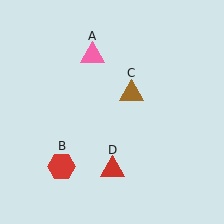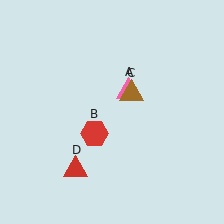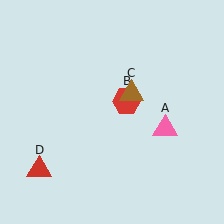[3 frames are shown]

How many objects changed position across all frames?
3 objects changed position: pink triangle (object A), red hexagon (object B), red triangle (object D).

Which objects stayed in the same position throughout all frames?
Brown triangle (object C) remained stationary.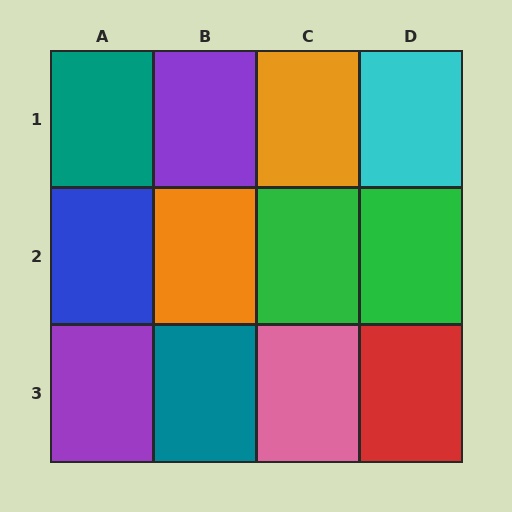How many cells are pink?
1 cell is pink.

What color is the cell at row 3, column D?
Red.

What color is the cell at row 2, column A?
Blue.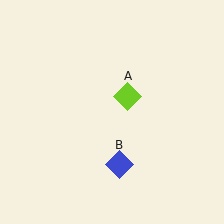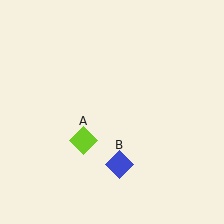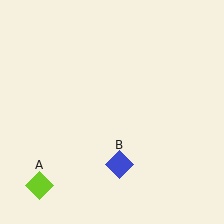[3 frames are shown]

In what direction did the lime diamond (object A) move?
The lime diamond (object A) moved down and to the left.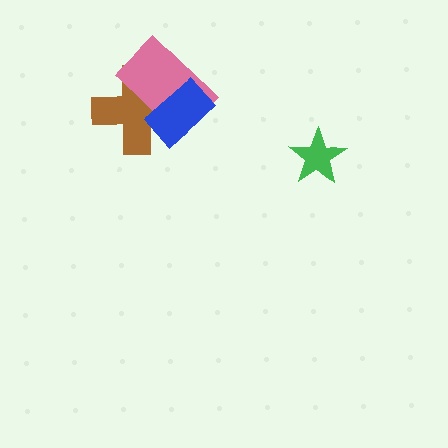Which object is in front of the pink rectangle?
The blue rectangle is in front of the pink rectangle.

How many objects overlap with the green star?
0 objects overlap with the green star.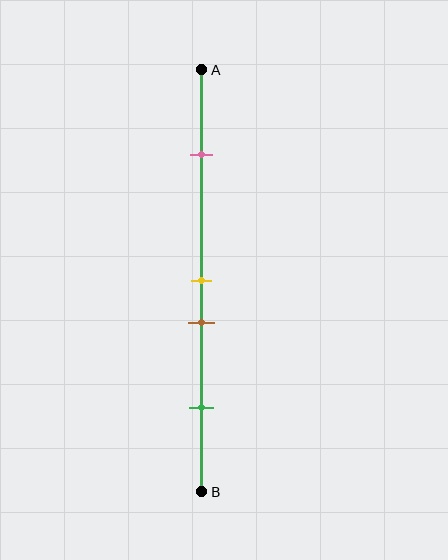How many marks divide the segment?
There are 4 marks dividing the segment.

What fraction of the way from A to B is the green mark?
The green mark is approximately 80% (0.8) of the way from A to B.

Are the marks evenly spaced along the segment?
No, the marks are not evenly spaced.